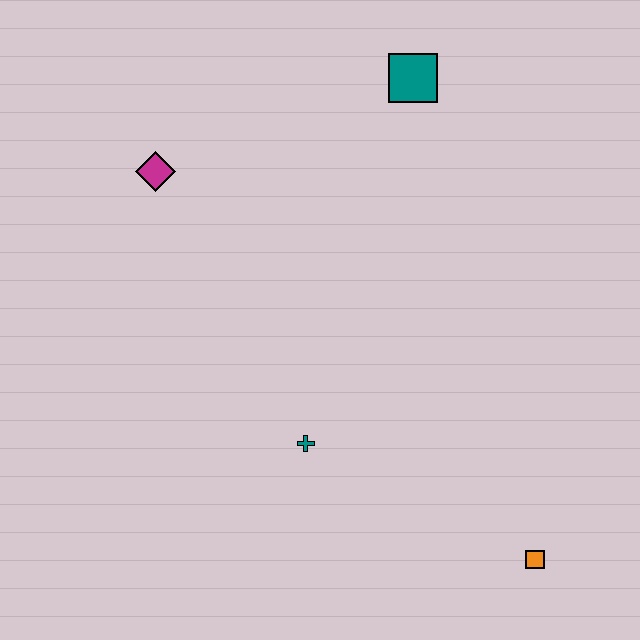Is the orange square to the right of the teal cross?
Yes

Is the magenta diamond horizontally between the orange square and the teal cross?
No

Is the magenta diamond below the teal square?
Yes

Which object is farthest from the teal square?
The orange square is farthest from the teal square.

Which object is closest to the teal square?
The magenta diamond is closest to the teal square.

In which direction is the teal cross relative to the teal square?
The teal cross is below the teal square.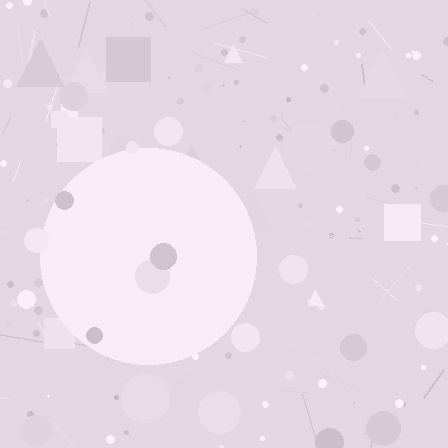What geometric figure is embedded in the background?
A circle is embedded in the background.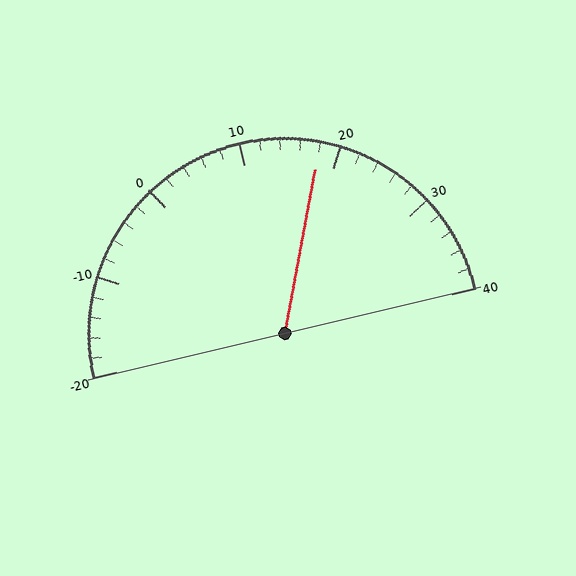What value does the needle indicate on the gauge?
The needle indicates approximately 18.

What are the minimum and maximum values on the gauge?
The gauge ranges from -20 to 40.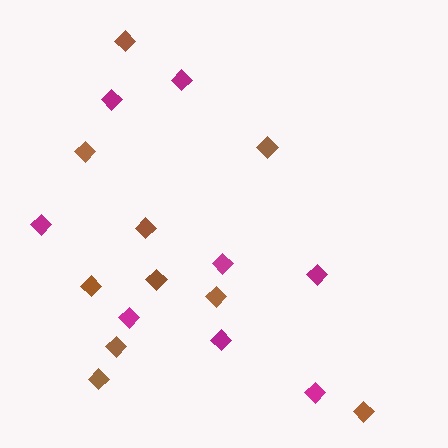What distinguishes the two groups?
There are 2 groups: one group of brown diamonds (10) and one group of magenta diamonds (8).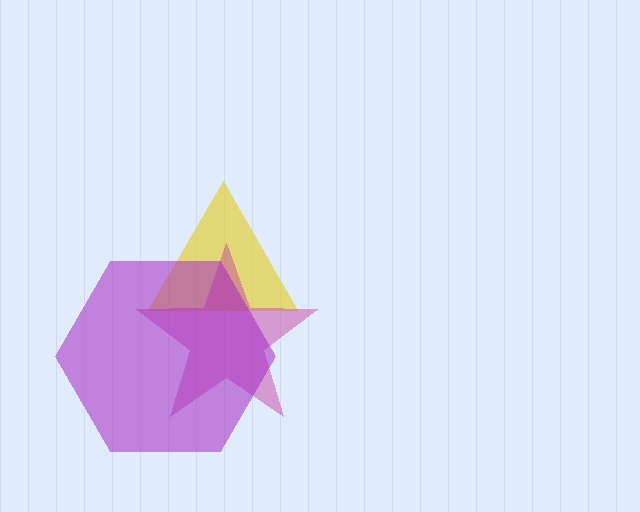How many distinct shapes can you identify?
There are 3 distinct shapes: a yellow triangle, a magenta star, a purple hexagon.